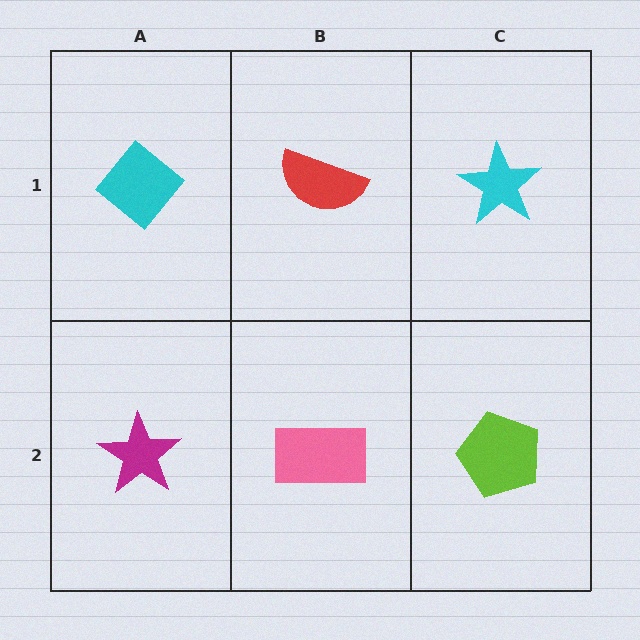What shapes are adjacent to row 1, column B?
A pink rectangle (row 2, column B), a cyan diamond (row 1, column A), a cyan star (row 1, column C).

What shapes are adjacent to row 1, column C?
A lime pentagon (row 2, column C), a red semicircle (row 1, column B).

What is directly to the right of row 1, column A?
A red semicircle.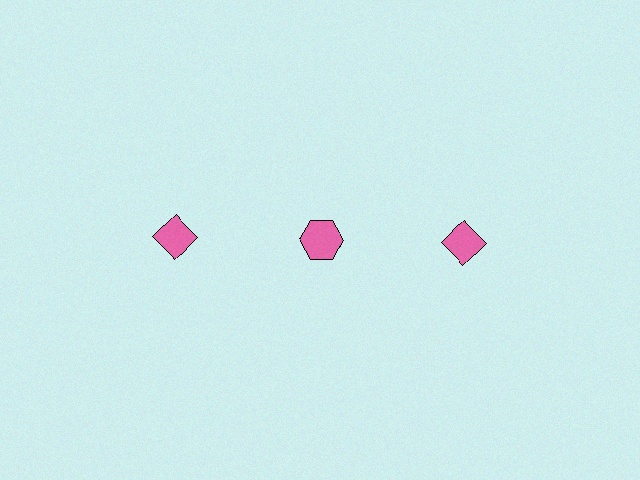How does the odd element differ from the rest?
It has a different shape: hexagon instead of diamond.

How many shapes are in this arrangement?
There are 3 shapes arranged in a grid pattern.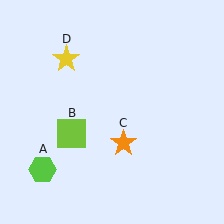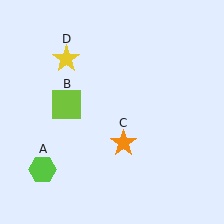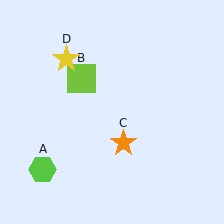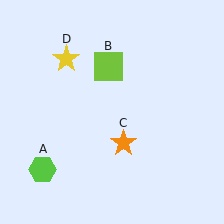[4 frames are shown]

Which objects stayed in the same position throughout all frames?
Lime hexagon (object A) and orange star (object C) and yellow star (object D) remained stationary.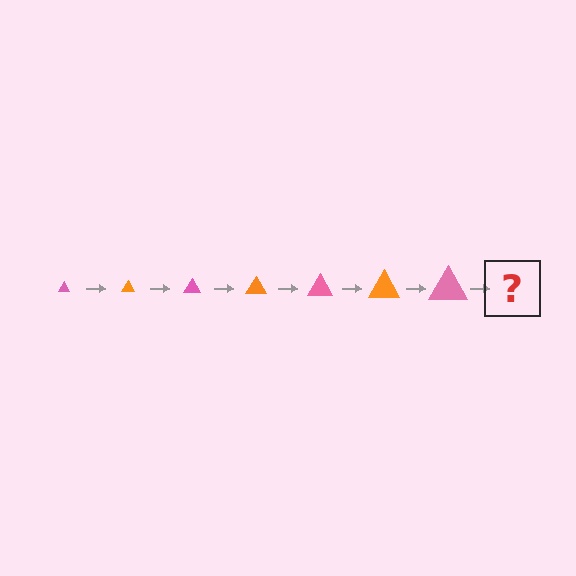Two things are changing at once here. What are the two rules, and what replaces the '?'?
The two rules are that the triangle grows larger each step and the color cycles through pink and orange. The '?' should be an orange triangle, larger than the previous one.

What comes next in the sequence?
The next element should be an orange triangle, larger than the previous one.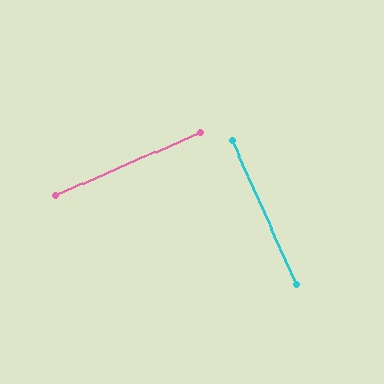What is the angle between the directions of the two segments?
Approximately 90 degrees.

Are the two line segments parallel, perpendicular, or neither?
Perpendicular — they meet at approximately 90°.